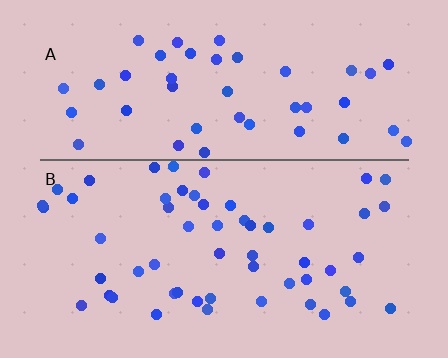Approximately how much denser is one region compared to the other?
Approximately 1.2× — region B over region A.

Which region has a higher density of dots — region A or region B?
B (the bottom).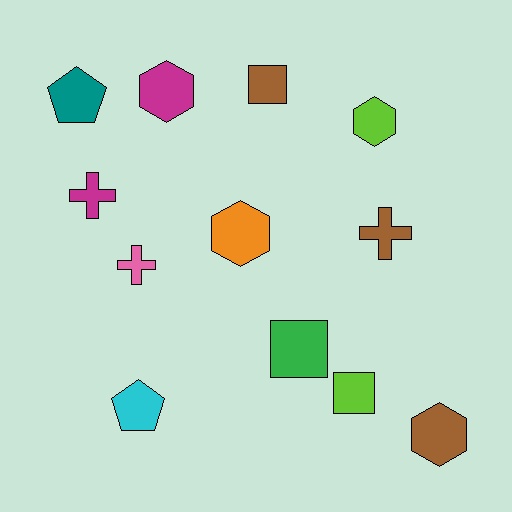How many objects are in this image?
There are 12 objects.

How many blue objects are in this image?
There are no blue objects.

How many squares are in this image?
There are 3 squares.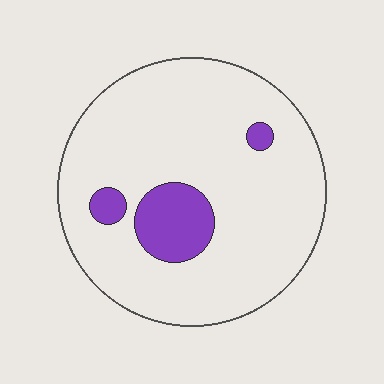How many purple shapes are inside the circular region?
3.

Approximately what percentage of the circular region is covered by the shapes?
Approximately 10%.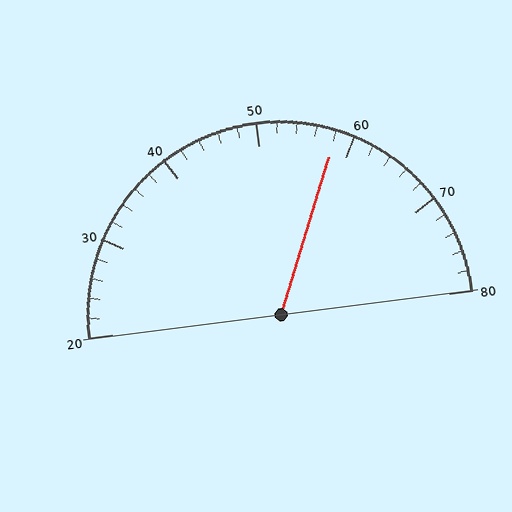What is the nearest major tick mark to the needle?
The nearest major tick mark is 60.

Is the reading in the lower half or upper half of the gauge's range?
The reading is in the upper half of the range (20 to 80).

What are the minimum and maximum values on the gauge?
The gauge ranges from 20 to 80.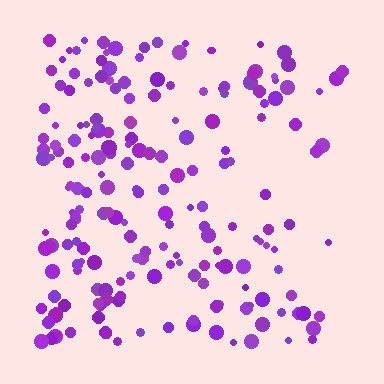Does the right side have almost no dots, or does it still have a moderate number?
Still a moderate number, just noticeably fewer than the left.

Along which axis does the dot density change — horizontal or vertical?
Horizontal.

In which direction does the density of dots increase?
From right to left, with the left side densest.